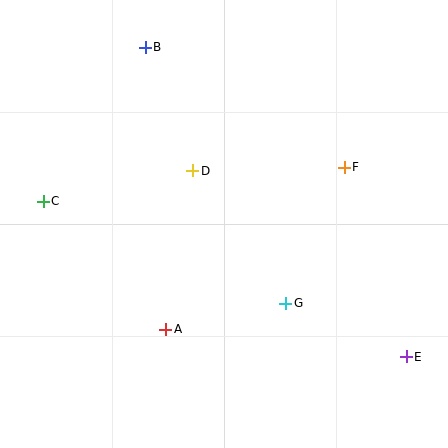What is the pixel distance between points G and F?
The distance between G and F is 148 pixels.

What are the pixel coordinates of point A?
Point A is at (166, 329).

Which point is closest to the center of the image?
Point D at (193, 171) is closest to the center.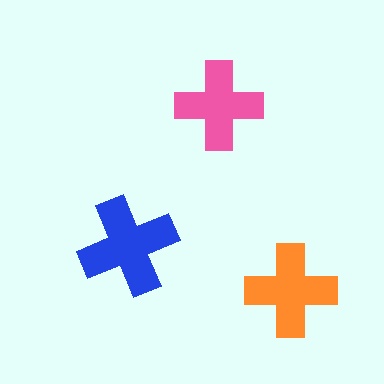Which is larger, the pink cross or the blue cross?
The blue one.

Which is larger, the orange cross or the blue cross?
The blue one.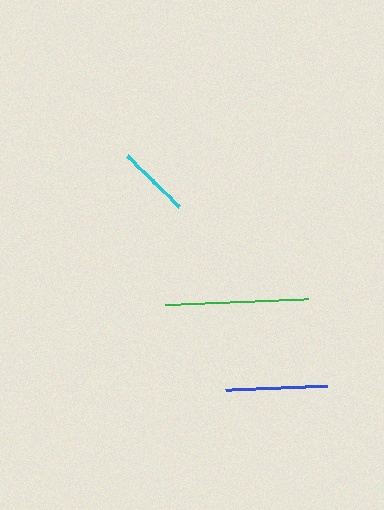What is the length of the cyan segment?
The cyan segment is approximately 73 pixels long.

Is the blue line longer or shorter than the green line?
The green line is longer than the blue line.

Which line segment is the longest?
The green line is the longest at approximately 143 pixels.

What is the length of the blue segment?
The blue segment is approximately 103 pixels long.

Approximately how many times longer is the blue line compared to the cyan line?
The blue line is approximately 1.4 times the length of the cyan line.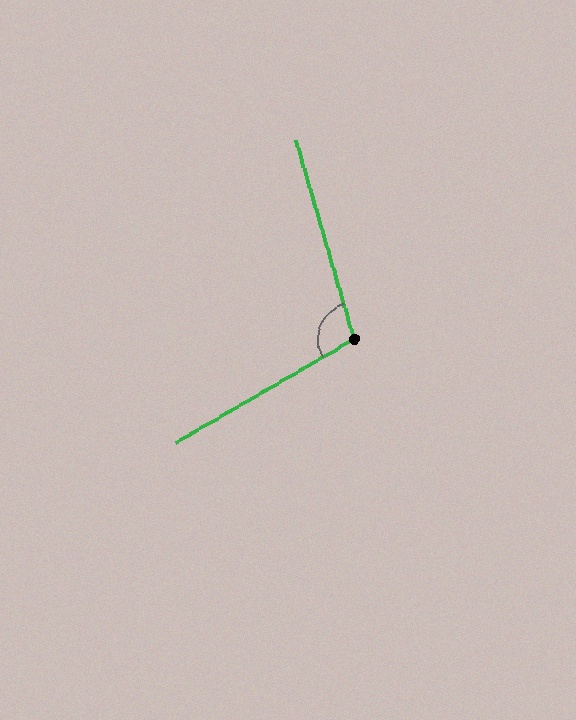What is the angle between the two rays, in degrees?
Approximately 104 degrees.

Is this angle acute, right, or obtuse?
It is obtuse.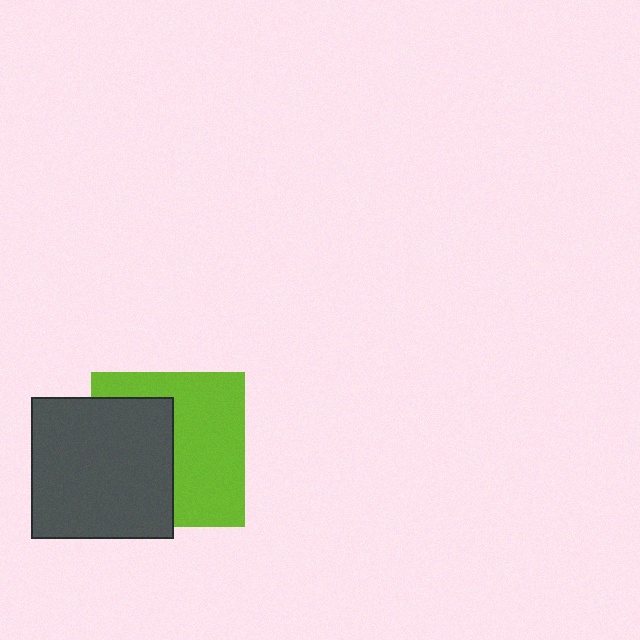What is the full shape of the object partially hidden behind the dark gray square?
The partially hidden object is a lime square.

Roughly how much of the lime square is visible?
About half of it is visible (roughly 56%).